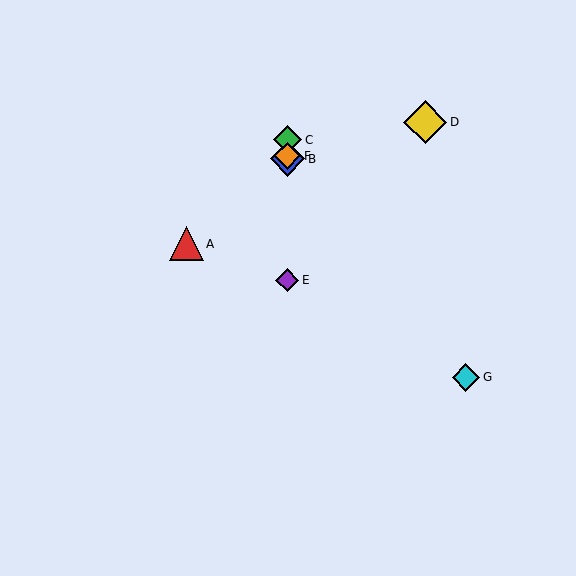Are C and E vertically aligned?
Yes, both are at x≈287.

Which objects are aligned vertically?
Objects B, C, E, F are aligned vertically.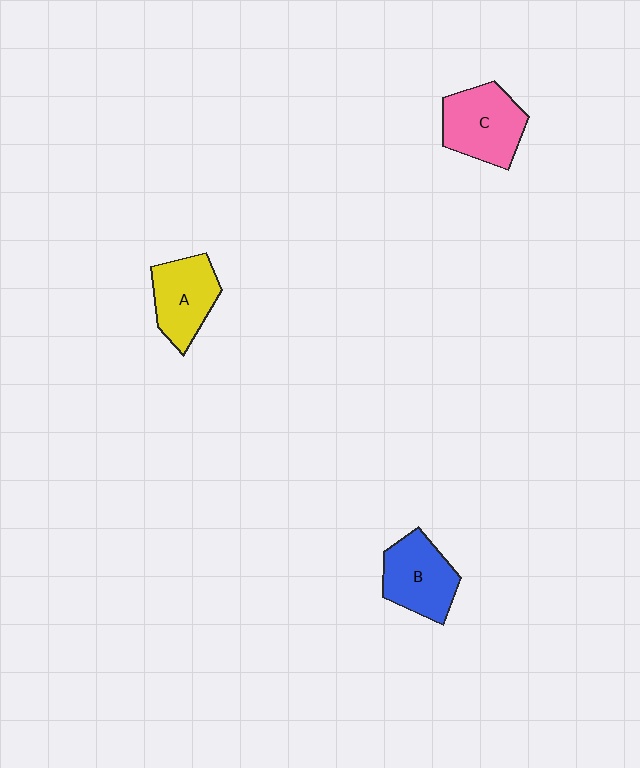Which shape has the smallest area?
Shape A (yellow).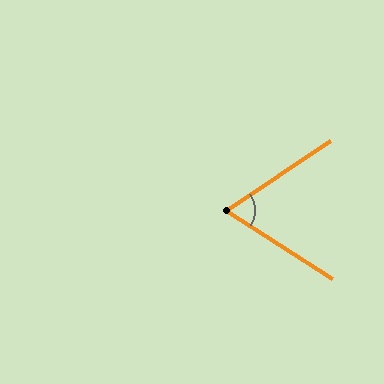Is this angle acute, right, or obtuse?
It is acute.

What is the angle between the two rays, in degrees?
Approximately 66 degrees.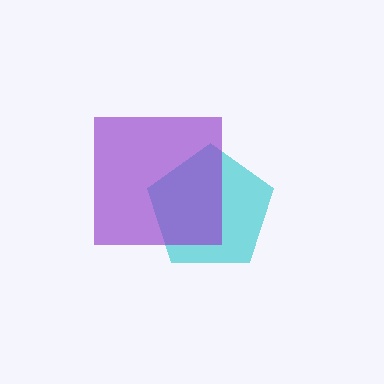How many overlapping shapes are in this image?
There are 2 overlapping shapes in the image.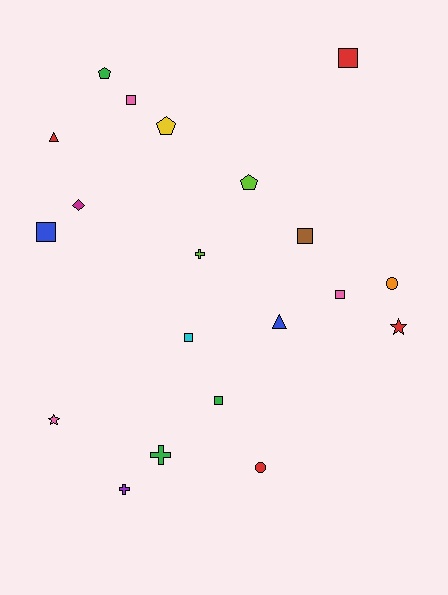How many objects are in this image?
There are 20 objects.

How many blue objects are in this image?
There are 2 blue objects.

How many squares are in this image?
There are 7 squares.